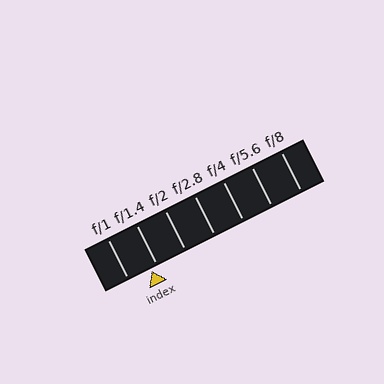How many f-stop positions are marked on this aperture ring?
There are 7 f-stop positions marked.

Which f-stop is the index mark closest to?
The index mark is closest to f/1.4.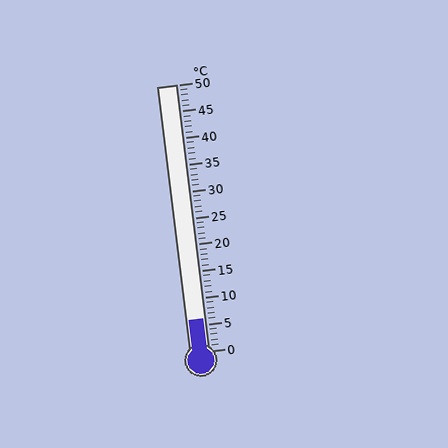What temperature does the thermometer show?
The thermometer shows approximately 6°C.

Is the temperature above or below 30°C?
The temperature is below 30°C.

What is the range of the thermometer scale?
The thermometer scale ranges from 0°C to 50°C.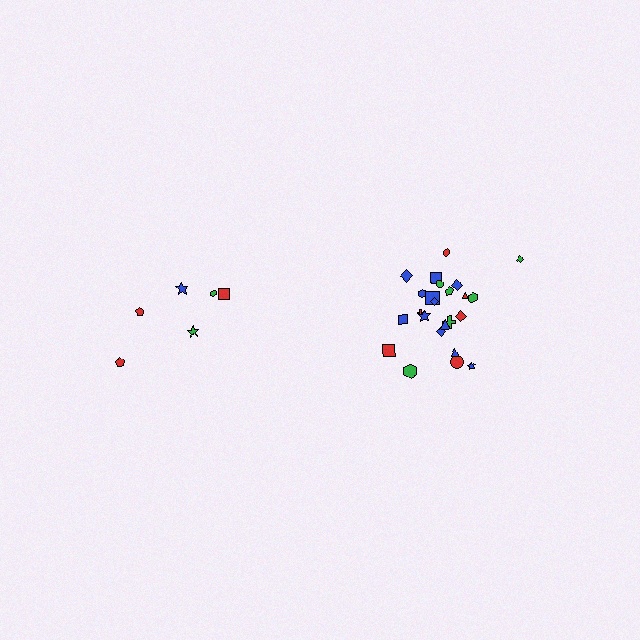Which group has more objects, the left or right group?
The right group.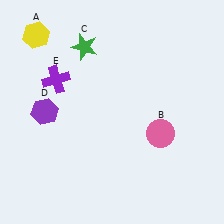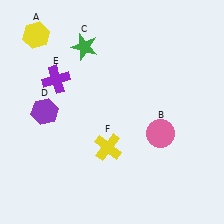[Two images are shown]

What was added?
A yellow cross (F) was added in Image 2.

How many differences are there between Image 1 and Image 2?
There is 1 difference between the two images.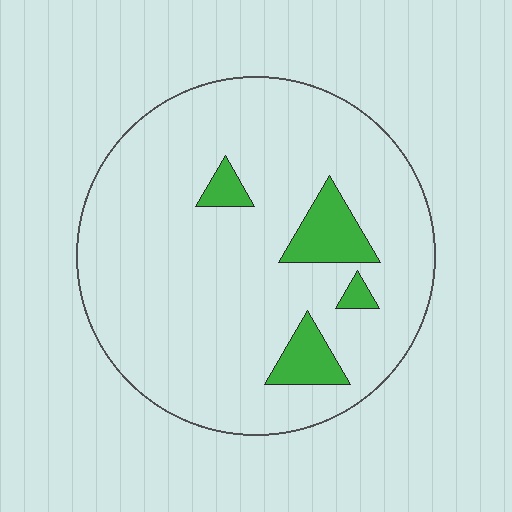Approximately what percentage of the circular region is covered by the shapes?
Approximately 10%.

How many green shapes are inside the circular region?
4.